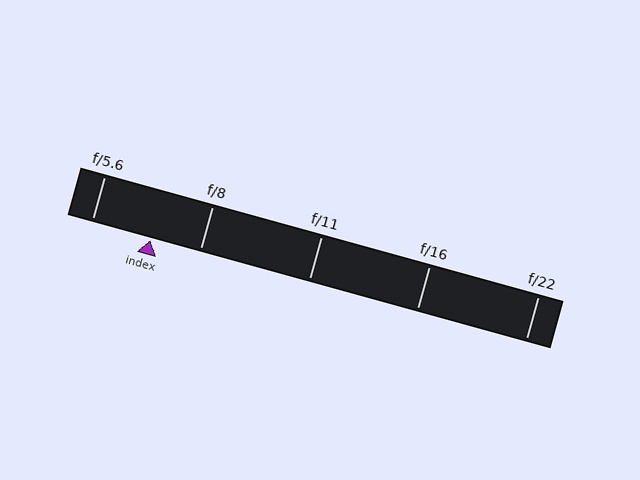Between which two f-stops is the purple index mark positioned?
The index mark is between f/5.6 and f/8.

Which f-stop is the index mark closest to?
The index mark is closest to f/8.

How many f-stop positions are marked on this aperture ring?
There are 5 f-stop positions marked.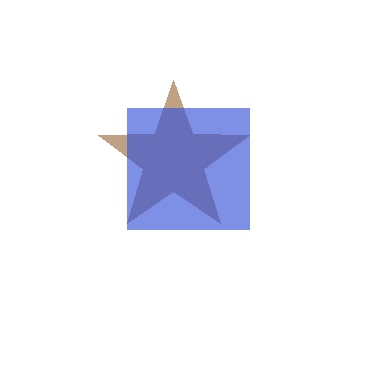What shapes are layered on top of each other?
The layered shapes are: a brown star, a blue square.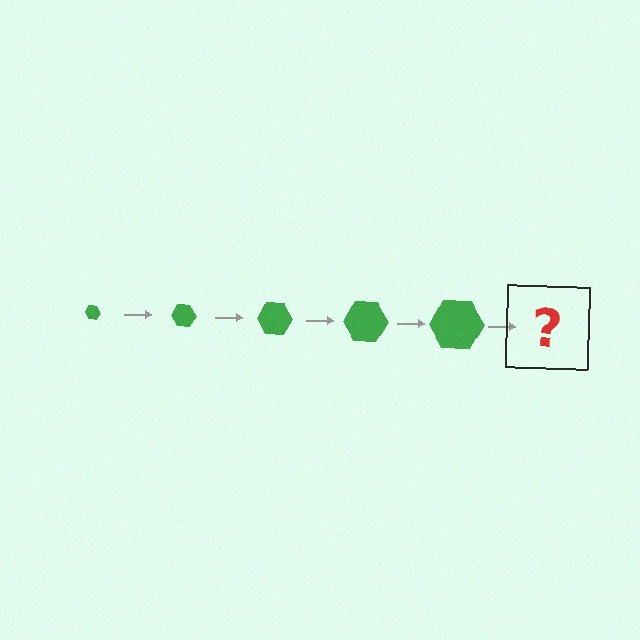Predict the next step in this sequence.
The next step is a green hexagon, larger than the previous one.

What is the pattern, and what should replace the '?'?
The pattern is that the hexagon gets progressively larger each step. The '?' should be a green hexagon, larger than the previous one.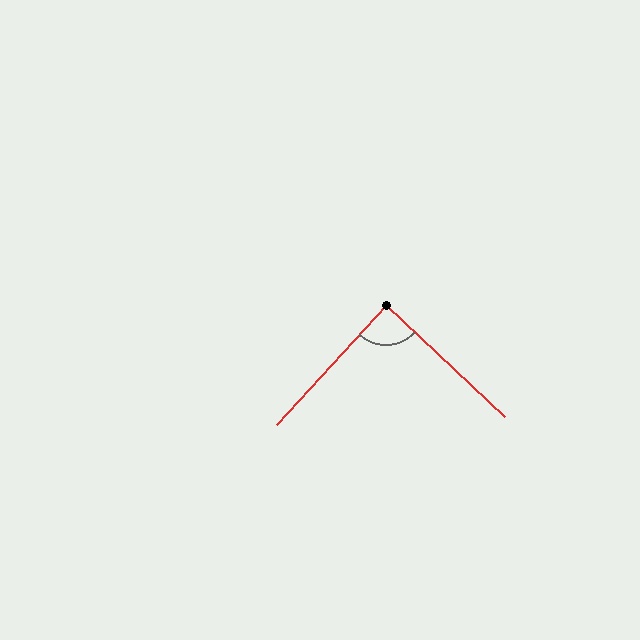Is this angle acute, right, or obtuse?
It is approximately a right angle.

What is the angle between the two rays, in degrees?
Approximately 89 degrees.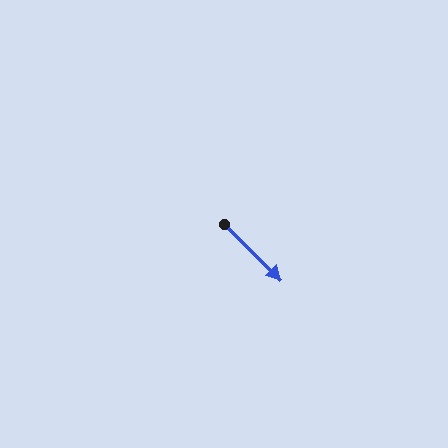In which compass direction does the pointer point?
Southeast.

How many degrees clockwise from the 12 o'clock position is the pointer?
Approximately 135 degrees.